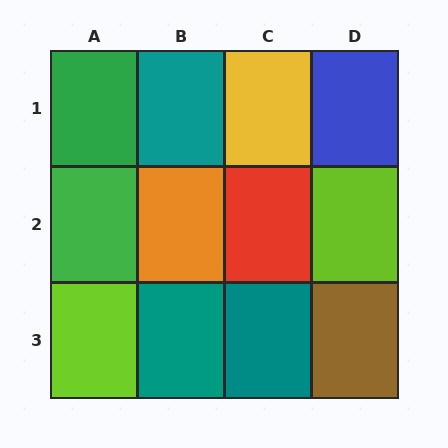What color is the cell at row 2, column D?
Lime.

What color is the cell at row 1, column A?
Green.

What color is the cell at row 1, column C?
Yellow.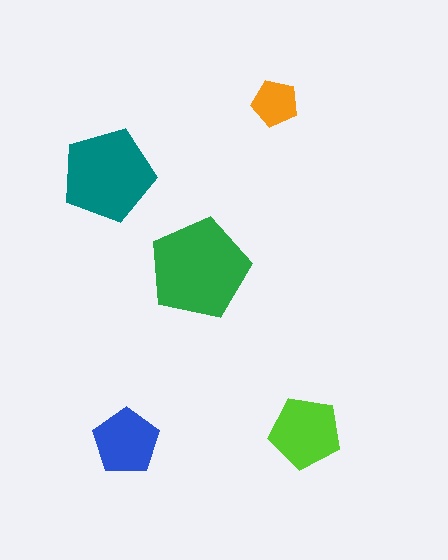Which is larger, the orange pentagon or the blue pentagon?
The blue one.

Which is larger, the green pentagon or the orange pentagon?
The green one.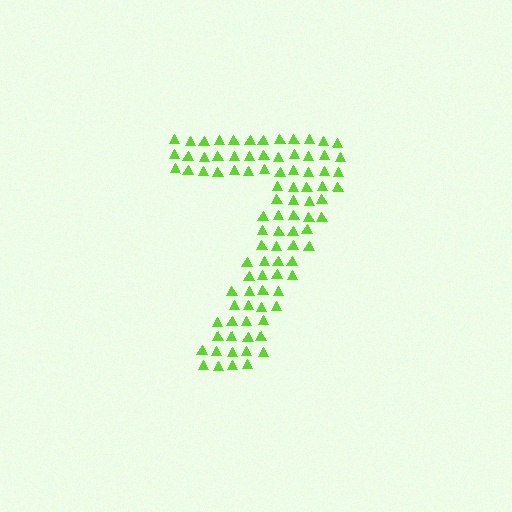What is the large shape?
The large shape is the digit 7.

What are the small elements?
The small elements are triangles.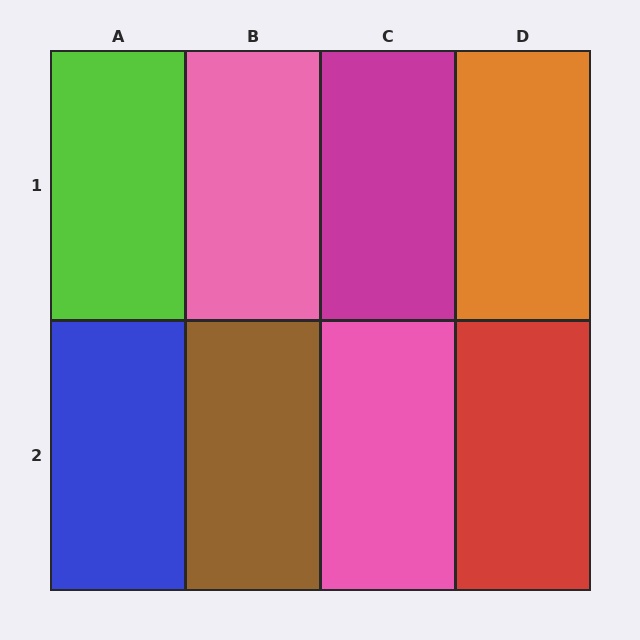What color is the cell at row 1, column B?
Pink.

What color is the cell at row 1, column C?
Magenta.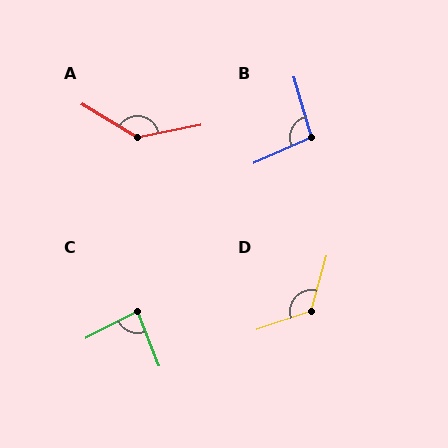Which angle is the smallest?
C, at approximately 84 degrees.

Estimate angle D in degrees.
Approximately 124 degrees.